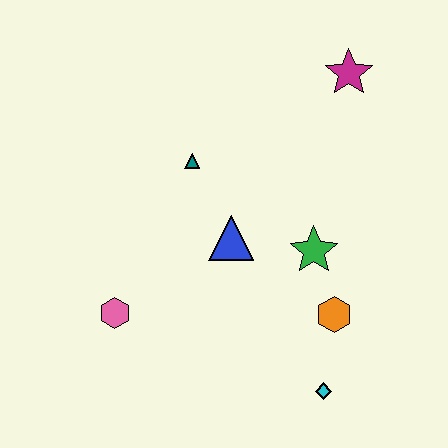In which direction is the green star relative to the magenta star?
The green star is below the magenta star.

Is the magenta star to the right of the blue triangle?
Yes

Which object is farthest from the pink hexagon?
The magenta star is farthest from the pink hexagon.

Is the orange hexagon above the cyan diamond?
Yes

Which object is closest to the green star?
The orange hexagon is closest to the green star.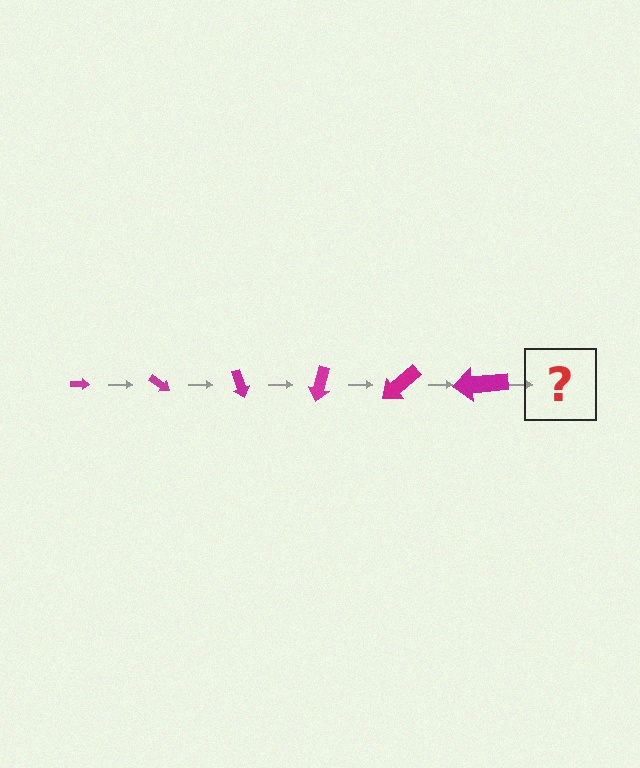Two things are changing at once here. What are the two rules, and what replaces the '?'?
The two rules are that the arrow grows larger each step and it rotates 35 degrees each step. The '?' should be an arrow, larger than the previous one and rotated 210 degrees from the start.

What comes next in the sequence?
The next element should be an arrow, larger than the previous one and rotated 210 degrees from the start.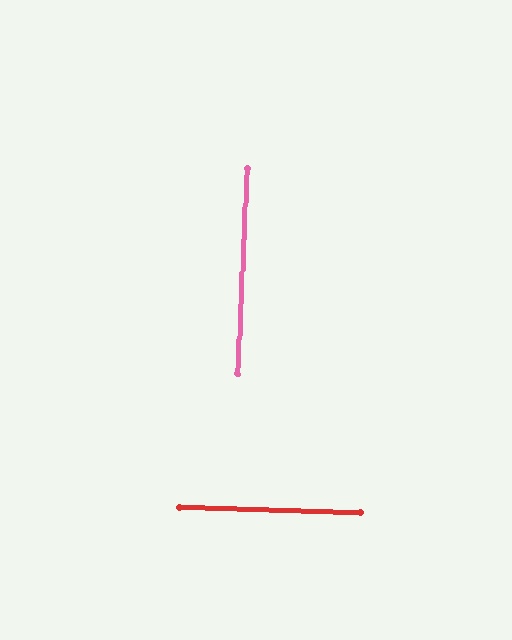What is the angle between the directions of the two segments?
Approximately 89 degrees.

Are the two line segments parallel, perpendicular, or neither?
Perpendicular — they meet at approximately 89°.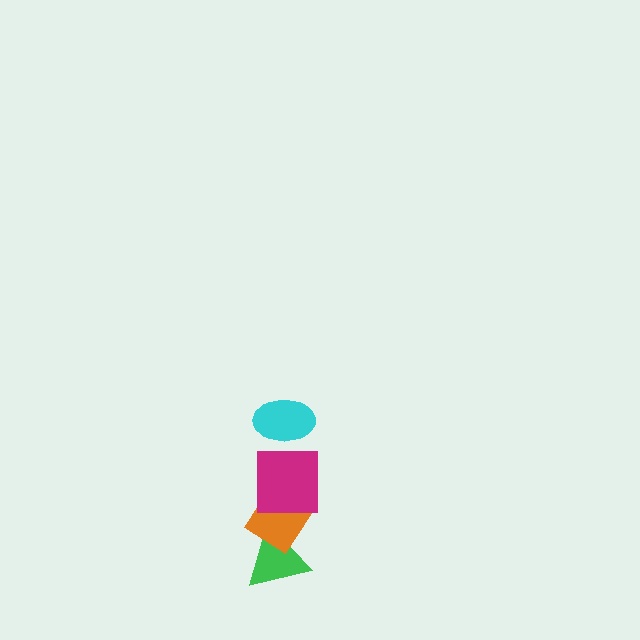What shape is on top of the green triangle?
The orange diamond is on top of the green triangle.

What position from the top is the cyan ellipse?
The cyan ellipse is 1st from the top.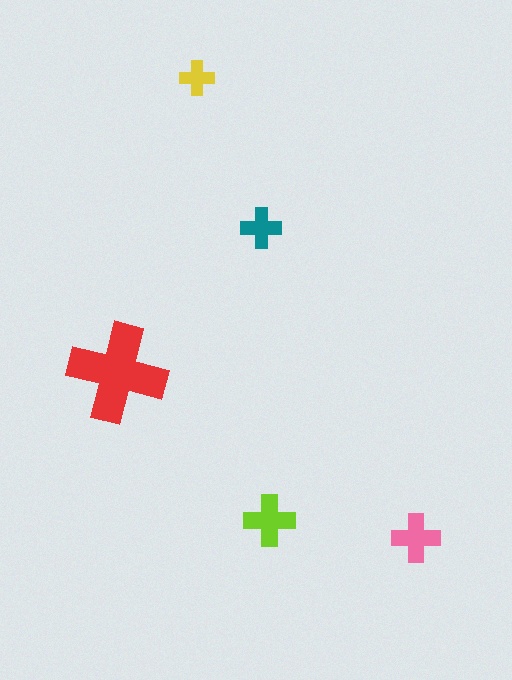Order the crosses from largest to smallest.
the red one, the lime one, the pink one, the teal one, the yellow one.